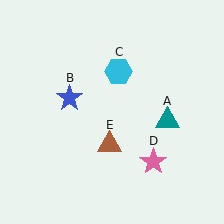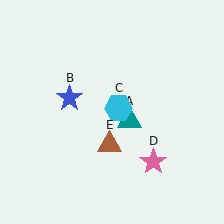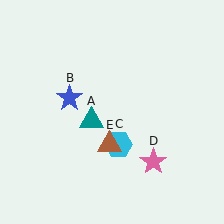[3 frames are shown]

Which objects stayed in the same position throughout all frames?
Blue star (object B) and pink star (object D) and brown triangle (object E) remained stationary.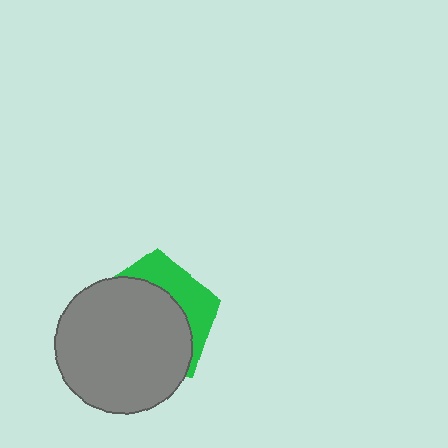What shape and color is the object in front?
The object in front is a gray circle.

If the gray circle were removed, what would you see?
You would see the complete green pentagon.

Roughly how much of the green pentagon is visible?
A small part of it is visible (roughly 30%).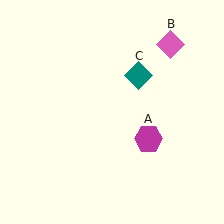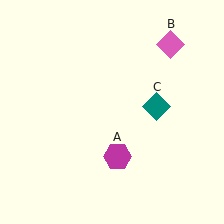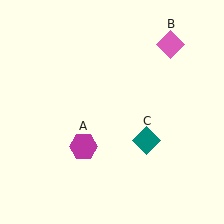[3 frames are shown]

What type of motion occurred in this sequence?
The magenta hexagon (object A), teal diamond (object C) rotated clockwise around the center of the scene.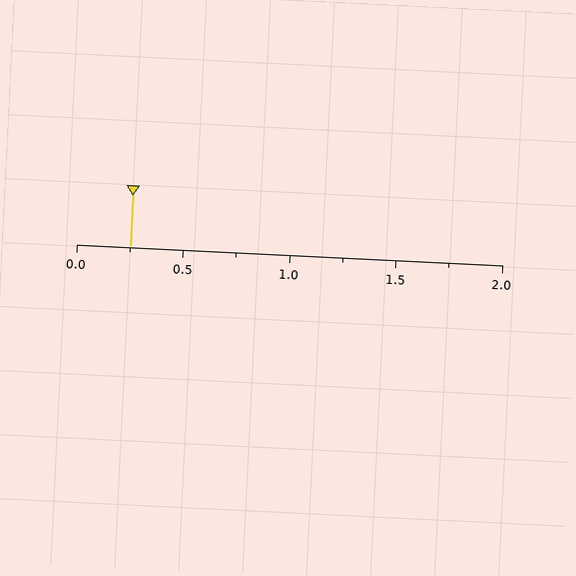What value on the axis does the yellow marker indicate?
The marker indicates approximately 0.25.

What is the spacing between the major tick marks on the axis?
The major ticks are spaced 0.5 apart.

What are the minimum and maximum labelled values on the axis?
The axis runs from 0.0 to 2.0.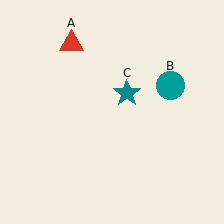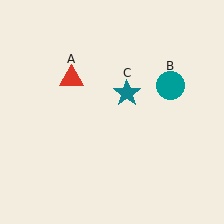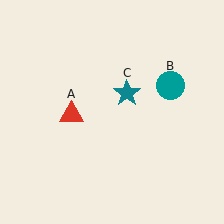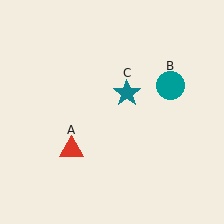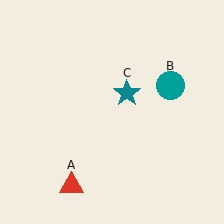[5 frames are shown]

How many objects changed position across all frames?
1 object changed position: red triangle (object A).